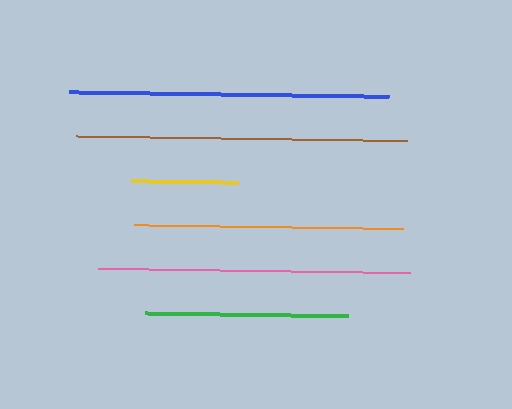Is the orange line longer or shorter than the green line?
The orange line is longer than the green line.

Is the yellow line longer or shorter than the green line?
The green line is longer than the yellow line.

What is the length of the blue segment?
The blue segment is approximately 320 pixels long.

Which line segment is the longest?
The brown line is the longest at approximately 330 pixels.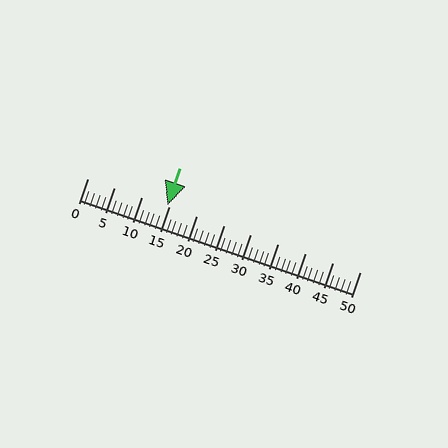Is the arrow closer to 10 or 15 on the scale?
The arrow is closer to 15.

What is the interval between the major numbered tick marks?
The major tick marks are spaced 5 units apart.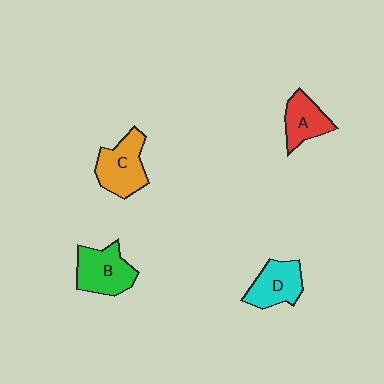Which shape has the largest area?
Shape C (orange).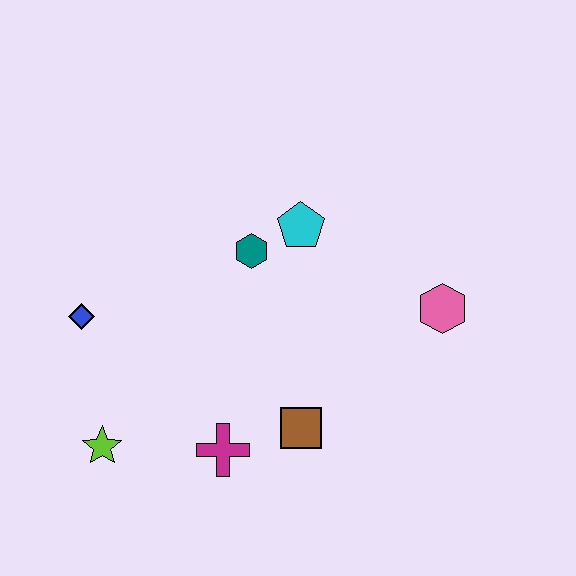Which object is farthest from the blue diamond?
The pink hexagon is farthest from the blue diamond.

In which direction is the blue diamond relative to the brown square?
The blue diamond is to the left of the brown square.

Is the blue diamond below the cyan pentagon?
Yes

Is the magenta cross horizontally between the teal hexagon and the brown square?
No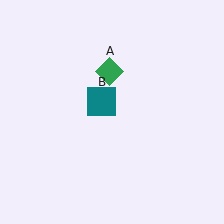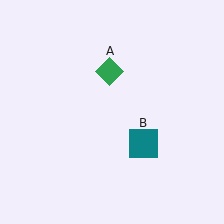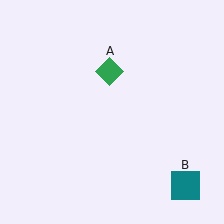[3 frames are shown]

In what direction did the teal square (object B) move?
The teal square (object B) moved down and to the right.